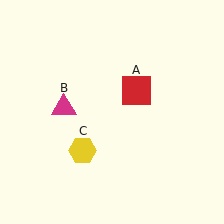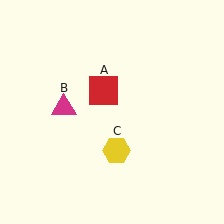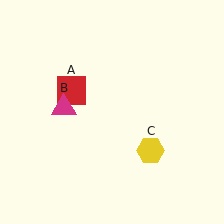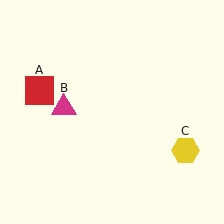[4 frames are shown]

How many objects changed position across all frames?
2 objects changed position: red square (object A), yellow hexagon (object C).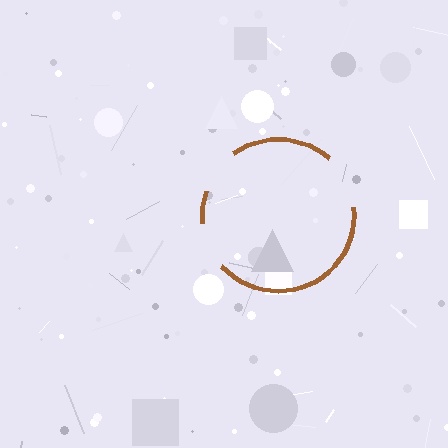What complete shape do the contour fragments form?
The contour fragments form a circle.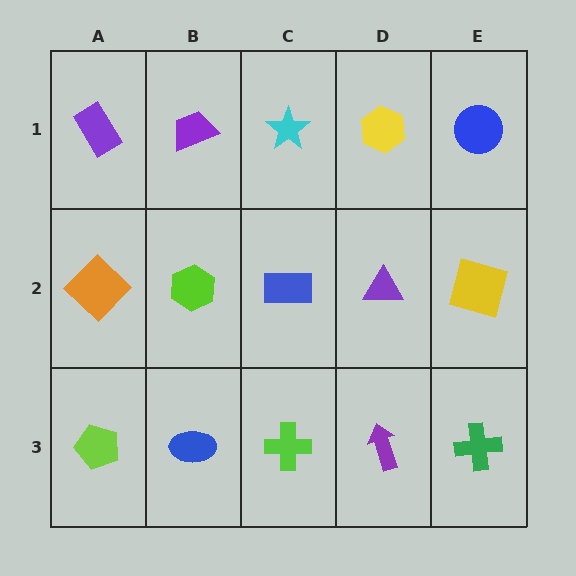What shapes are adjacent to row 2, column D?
A yellow hexagon (row 1, column D), a purple arrow (row 3, column D), a blue rectangle (row 2, column C), a yellow square (row 2, column E).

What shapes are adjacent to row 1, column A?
An orange diamond (row 2, column A), a purple trapezoid (row 1, column B).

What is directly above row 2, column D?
A yellow hexagon.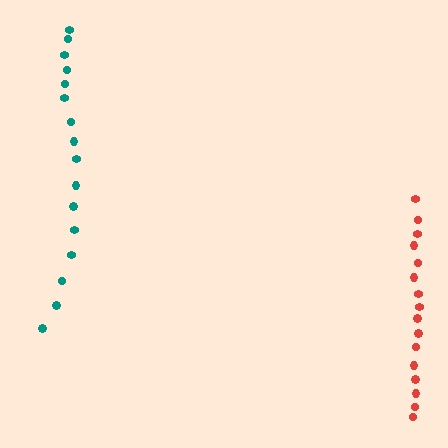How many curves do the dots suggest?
There are 2 distinct paths.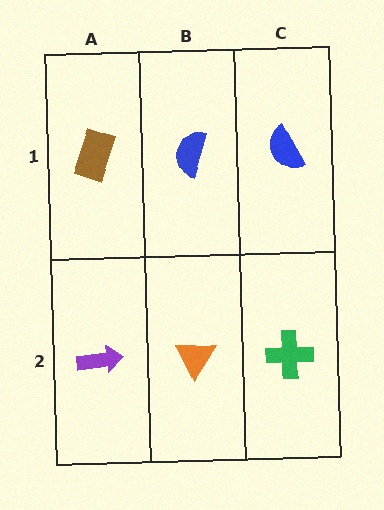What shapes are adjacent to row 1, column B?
An orange triangle (row 2, column B), a brown rectangle (row 1, column A), a blue semicircle (row 1, column C).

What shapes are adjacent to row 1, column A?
A purple arrow (row 2, column A), a blue semicircle (row 1, column B).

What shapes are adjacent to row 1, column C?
A green cross (row 2, column C), a blue semicircle (row 1, column B).